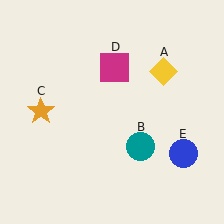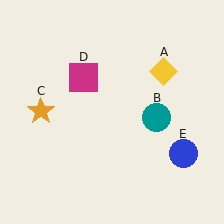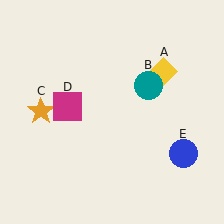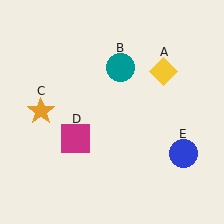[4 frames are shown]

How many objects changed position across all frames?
2 objects changed position: teal circle (object B), magenta square (object D).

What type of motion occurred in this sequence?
The teal circle (object B), magenta square (object D) rotated counterclockwise around the center of the scene.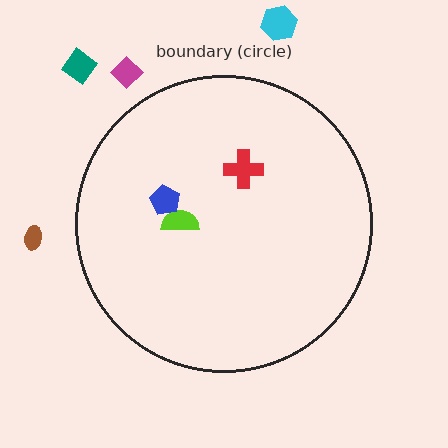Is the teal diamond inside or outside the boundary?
Outside.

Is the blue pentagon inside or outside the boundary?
Inside.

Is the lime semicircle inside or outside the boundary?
Inside.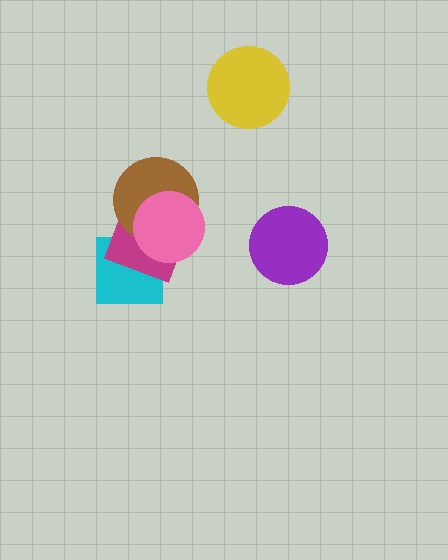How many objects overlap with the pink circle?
3 objects overlap with the pink circle.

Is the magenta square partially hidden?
Yes, it is partially covered by another shape.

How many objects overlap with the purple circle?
0 objects overlap with the purple circle.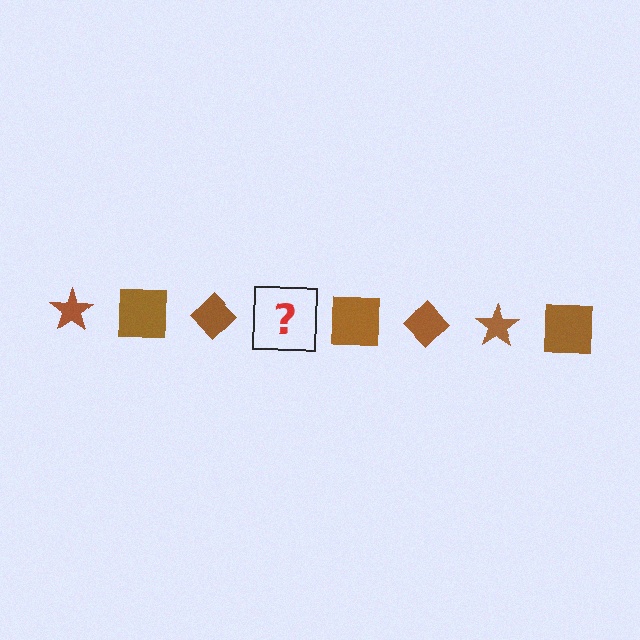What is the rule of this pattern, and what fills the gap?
The rule is that the pattern cycles through star, square, diamond shapes in brown. The gap should be filled with a brown star.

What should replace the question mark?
The question mark should be replaced with a brown star.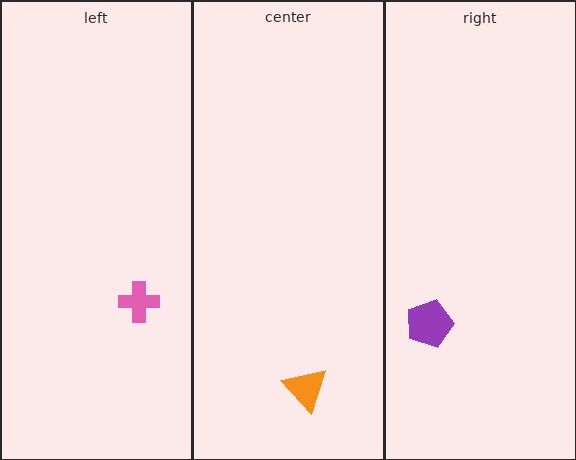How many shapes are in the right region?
1.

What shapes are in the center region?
The orange triangle.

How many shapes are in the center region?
1.